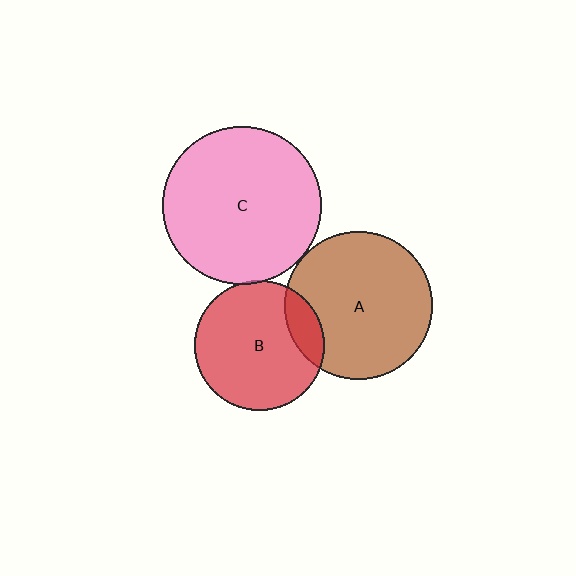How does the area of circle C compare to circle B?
Approximately 1.5 times.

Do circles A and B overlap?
Yes.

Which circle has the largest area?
Circle C (pink).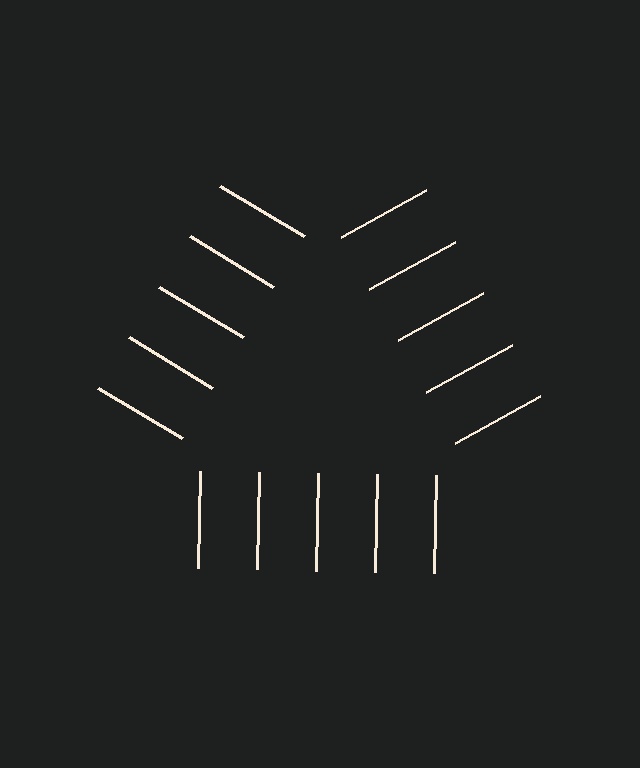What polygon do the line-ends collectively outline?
An illusory triangle — the line segments terminate on its edges but no continuous stroke is drawn.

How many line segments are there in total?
15 — 5 along each of the 3 edges.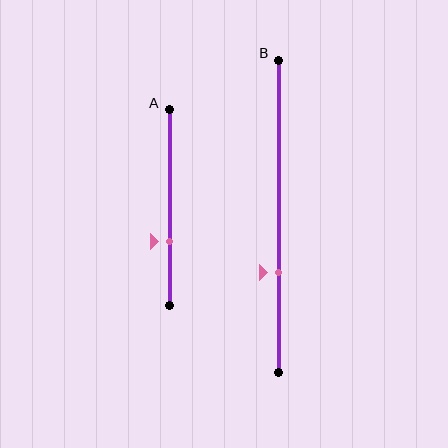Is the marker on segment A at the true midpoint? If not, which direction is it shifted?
No, the marker on segment A is shifted downward by about 17% of the segment length.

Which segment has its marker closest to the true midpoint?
Segment A has its marker closest to the true midpoint.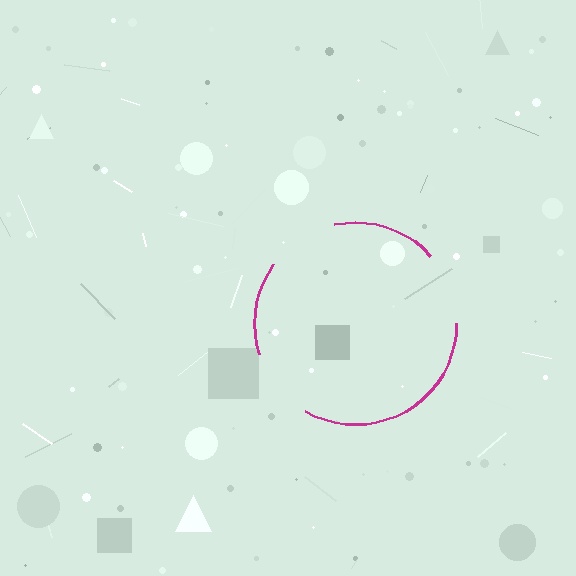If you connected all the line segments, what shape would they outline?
They would outline a circle.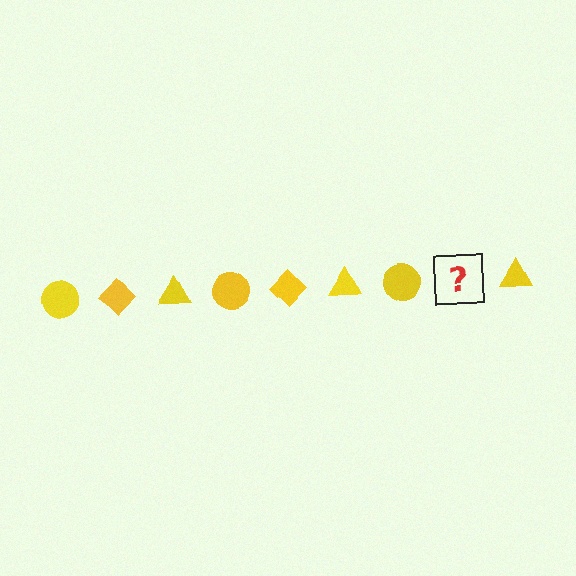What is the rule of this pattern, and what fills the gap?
The rule is that the pattern cycles through circle, diamond, triangle shapes in yellow. The gap should be filled with a yellow diamond.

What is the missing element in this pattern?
The missing element is a yellow diamond.